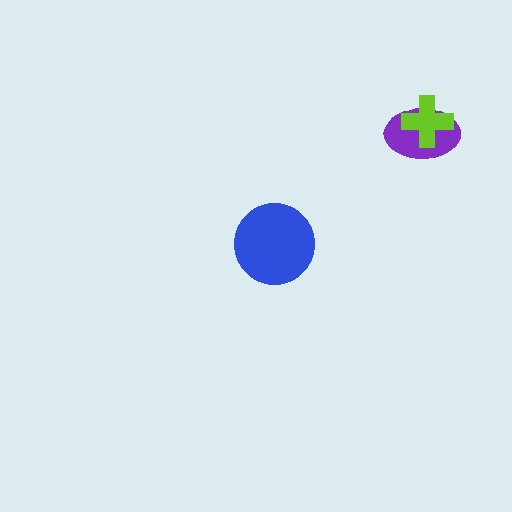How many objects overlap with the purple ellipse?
1 object overlaps with the purple ellipse.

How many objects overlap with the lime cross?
1 object overlaps with the lime cross.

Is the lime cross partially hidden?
No, no other shape covers it.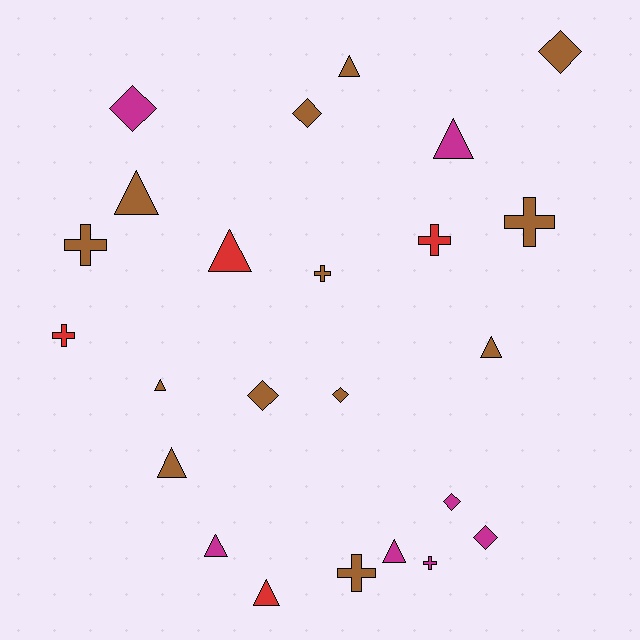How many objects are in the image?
There are 24 objects.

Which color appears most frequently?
Brown, with 13 objects.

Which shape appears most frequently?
Triangle, with 10 objects.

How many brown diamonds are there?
There are 4 brown diamonds.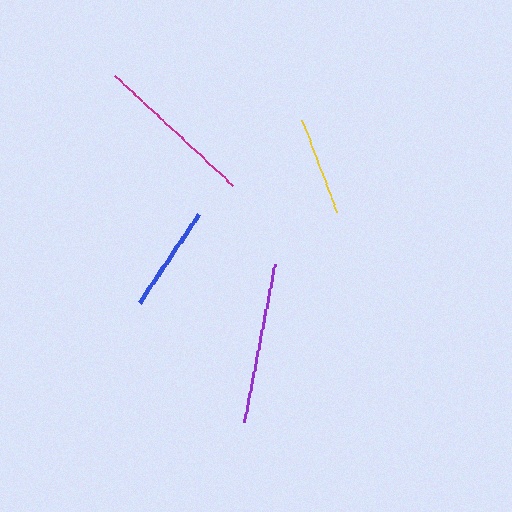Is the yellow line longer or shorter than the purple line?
The purple line is longer than the yellow line.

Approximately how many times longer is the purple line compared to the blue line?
The purple line is approximately 1.5 times the length of the blue line.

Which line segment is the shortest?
The yellow line is the shortest at approximately 97 pixels.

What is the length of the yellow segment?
The yellow segment is approximately 97 pixels long.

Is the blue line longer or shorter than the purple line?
The purple line is longer than the blue line.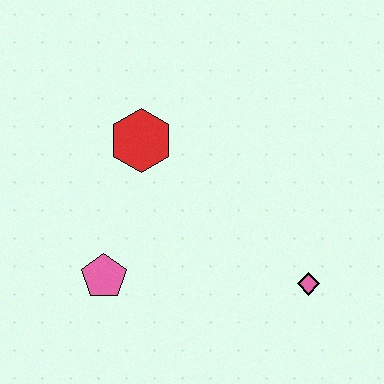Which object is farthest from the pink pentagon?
The pink diamond is farthest from the pink pentagon.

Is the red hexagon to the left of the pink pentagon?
No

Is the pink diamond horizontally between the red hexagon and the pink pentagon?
No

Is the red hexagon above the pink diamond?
Yes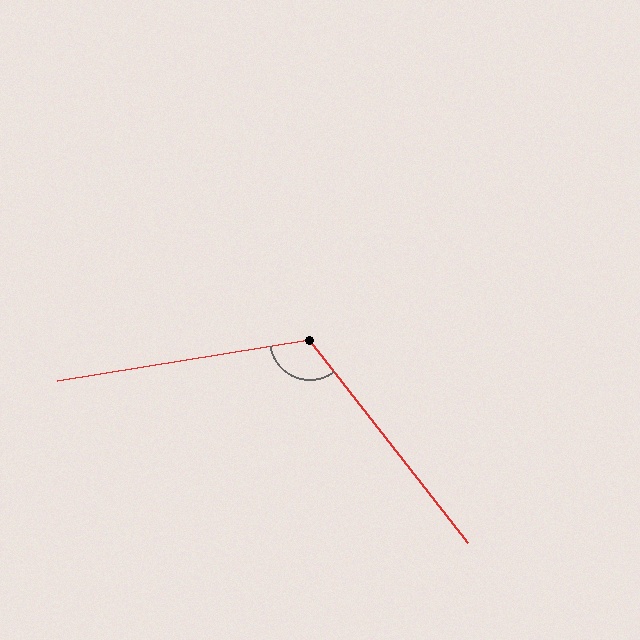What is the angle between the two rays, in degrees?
Approximately 119 degrees.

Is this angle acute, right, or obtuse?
It is obtuse.